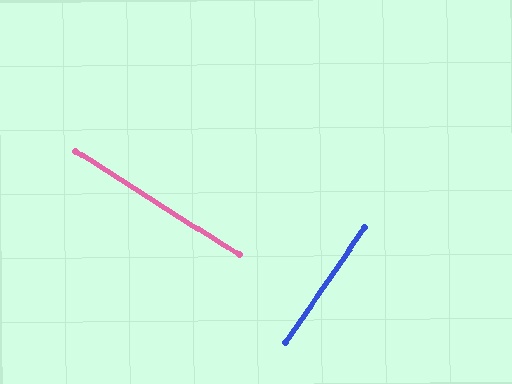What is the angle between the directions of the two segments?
Approximately 88 degrees.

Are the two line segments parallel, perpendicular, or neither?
Perpendicular — they meet at approximately 88°.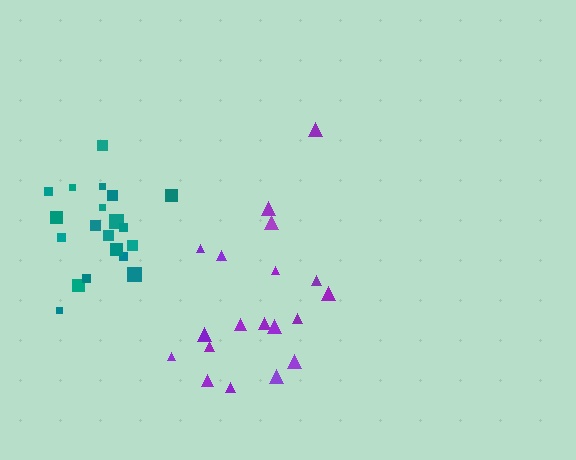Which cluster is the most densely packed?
Teal.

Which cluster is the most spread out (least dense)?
Purple.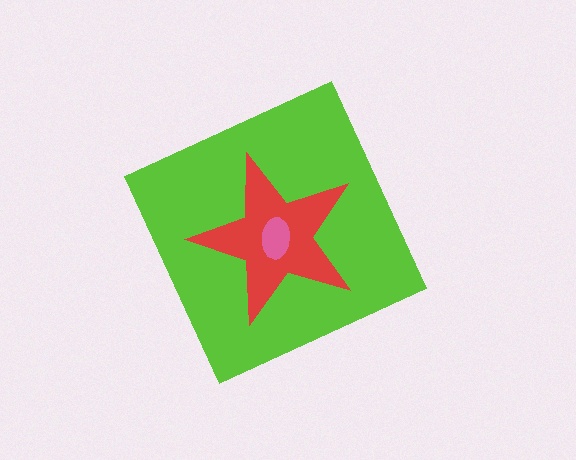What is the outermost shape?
The lime diamond.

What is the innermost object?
The pink ellipse.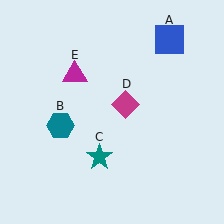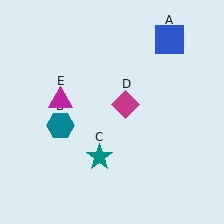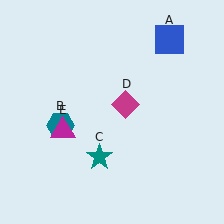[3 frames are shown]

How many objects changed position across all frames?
1 object changed position: magenta triangle (object E).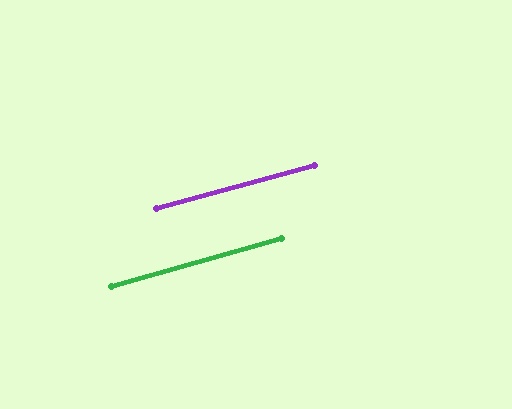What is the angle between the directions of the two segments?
Approximately 1 degree.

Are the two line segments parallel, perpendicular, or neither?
Parallel — their directions differ by only 0.6°.